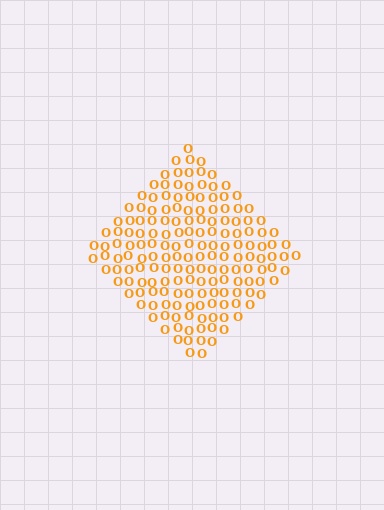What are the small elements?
The small elements are letter O's.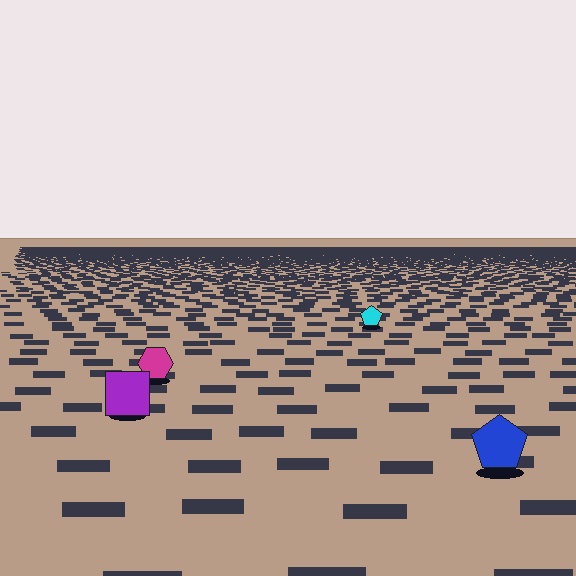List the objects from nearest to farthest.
From nearest to farthest: the blue pentagon, the purple square, the magenta hexagon, the cyan pentagon.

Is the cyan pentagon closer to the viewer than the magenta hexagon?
No. The magenta hexagon is closer — you can tell from the texture gradient: the ground texture is coarser near it.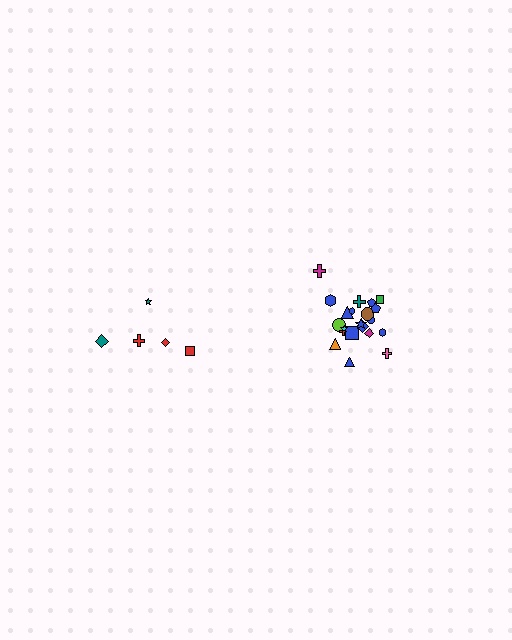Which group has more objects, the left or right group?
The right group.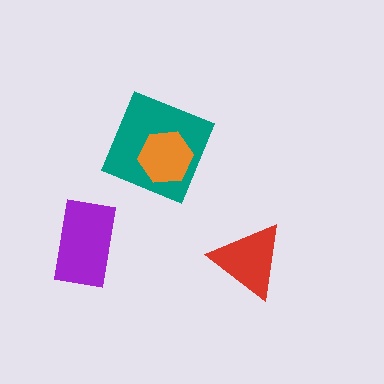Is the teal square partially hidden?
Yes, it is partially covered by another shape.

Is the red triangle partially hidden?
No, no other shape covers it.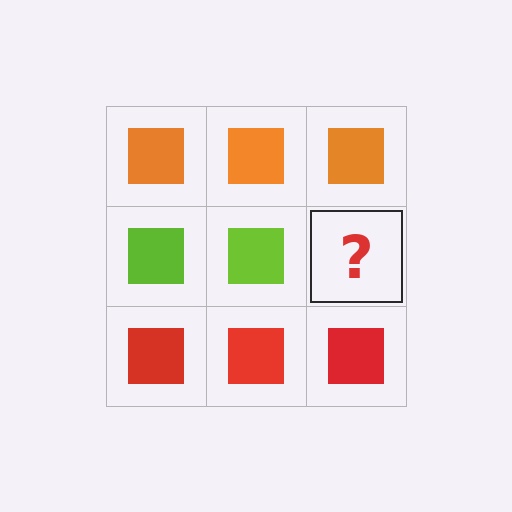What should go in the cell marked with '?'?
The missing cell should contain a lime square.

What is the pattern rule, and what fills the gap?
The rule is that each row has a consistent color. The gap should be filled with a lime square.